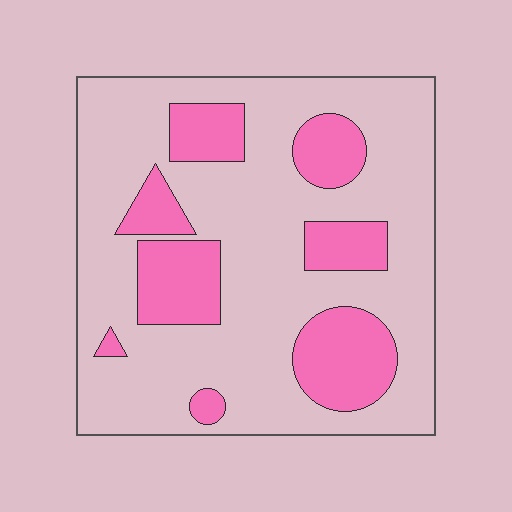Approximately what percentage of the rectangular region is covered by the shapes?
Approximately 25%.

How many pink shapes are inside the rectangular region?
8.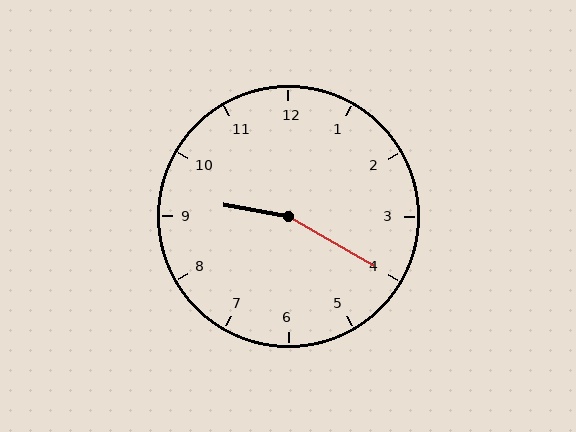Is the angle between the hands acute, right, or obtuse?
It is obtuse.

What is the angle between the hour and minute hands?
Approximately 160 degrees.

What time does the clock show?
9:20.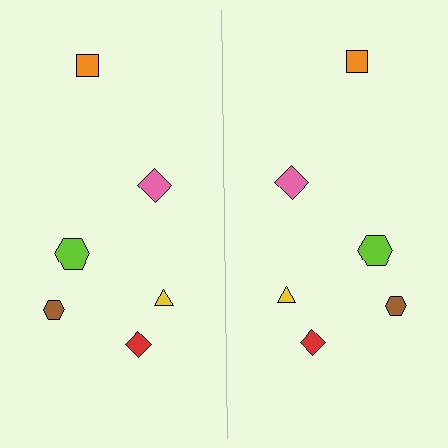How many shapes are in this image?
There are 12 shapes in this image.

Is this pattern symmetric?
Yes, this pattern has bilateral (reflection) symmetry.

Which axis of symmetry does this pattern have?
The pattern has a vertical axis of symmetry running through the center of the image.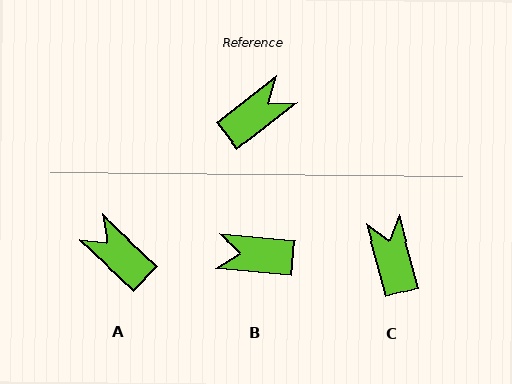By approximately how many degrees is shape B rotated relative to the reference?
Approximately 137 degrees counter-clockwise.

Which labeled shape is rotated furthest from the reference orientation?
B, about 137 degrees away.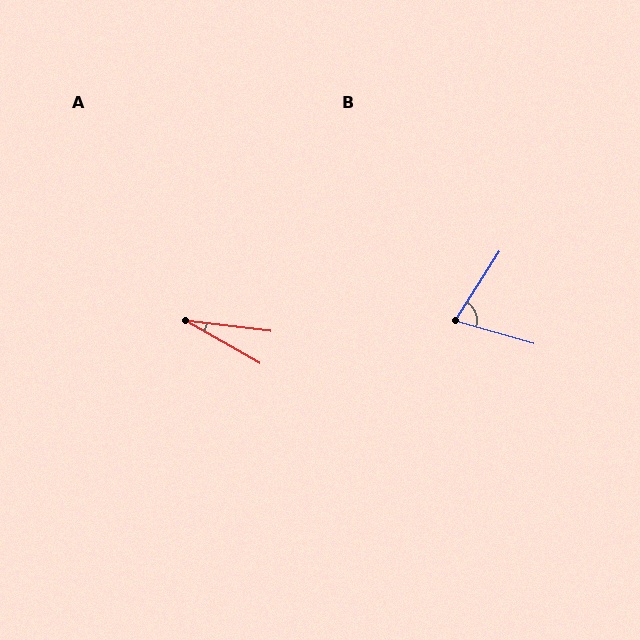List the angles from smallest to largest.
A (23°), B (73°).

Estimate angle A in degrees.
Approximately 23 degrees.